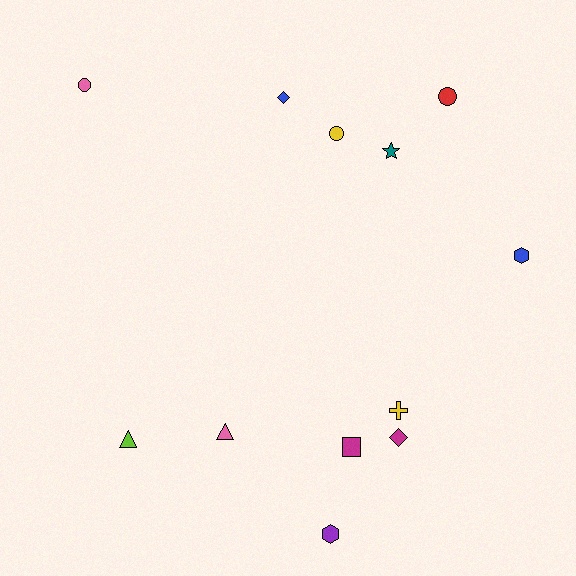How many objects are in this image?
There are 12 objects.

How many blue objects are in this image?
There are 2 blue objects.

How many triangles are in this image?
There are 2 triangles.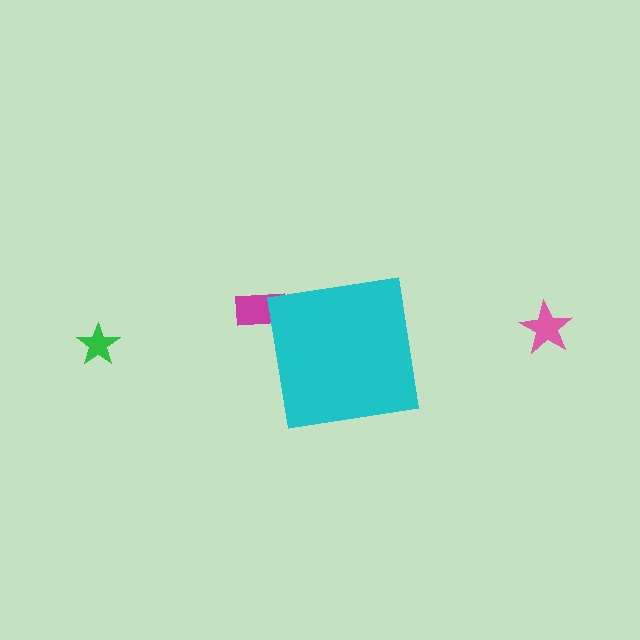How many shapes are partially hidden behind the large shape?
1 shape is partially hidden.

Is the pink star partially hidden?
No, the pink star is fully visible.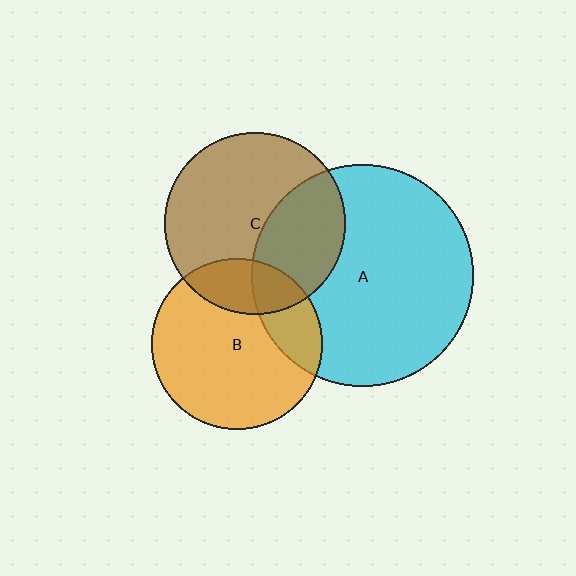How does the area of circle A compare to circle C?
Approximately 1.5 times.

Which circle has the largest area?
Circle A (cyan).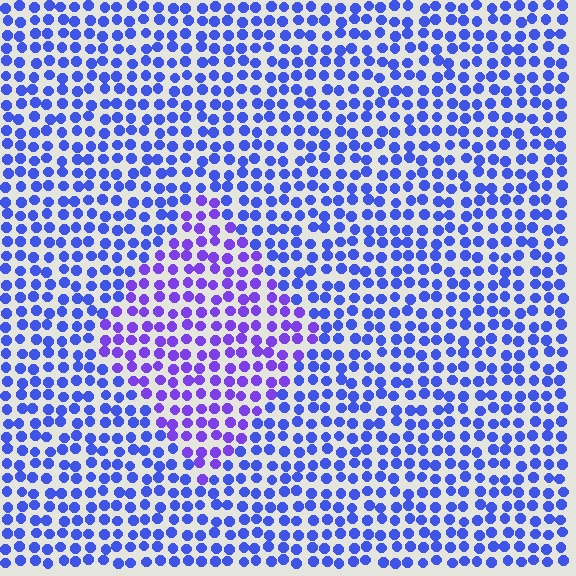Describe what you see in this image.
The image is filled with small blue elements in a uniform arrangement. A diamond-shaped region is visible where the elements are tinted to a slightly different hue, forming a subtle color boundary.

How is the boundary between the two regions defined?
The boundary is defined purely by a slight shift in hue (about 30 degrees). Spacing, size, and orientation are identical on both sides.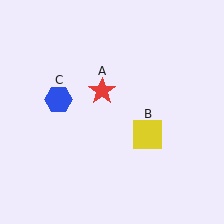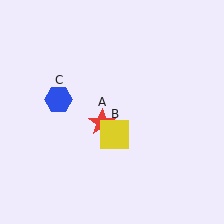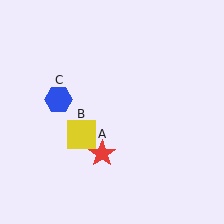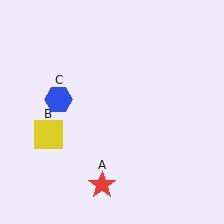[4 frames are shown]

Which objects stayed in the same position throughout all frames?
Blue hexagon (object C) remained stationary.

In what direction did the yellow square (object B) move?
The yellow square (object B) moved left.